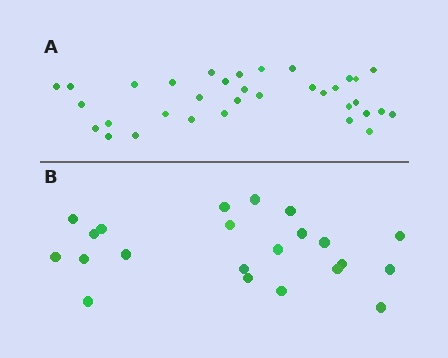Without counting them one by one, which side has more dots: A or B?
Region A (the top region) has more dots.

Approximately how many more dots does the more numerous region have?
Region A has roughly 12 or so more dots than region B.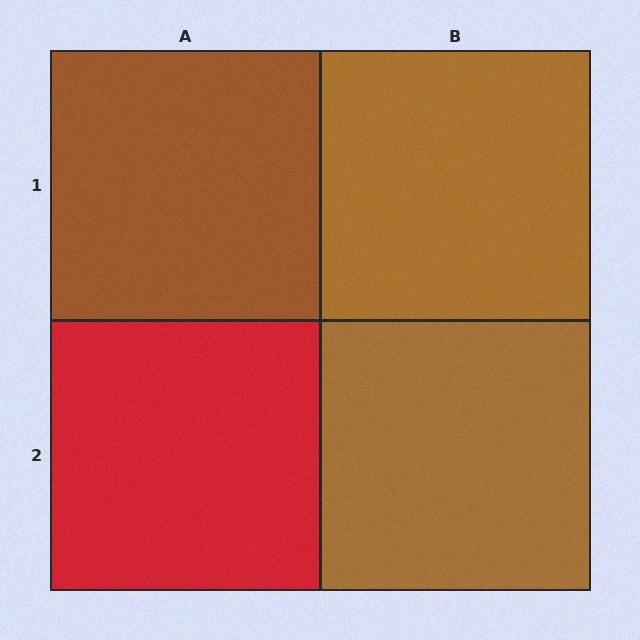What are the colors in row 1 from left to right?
Brown, brown.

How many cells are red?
1 cell is red.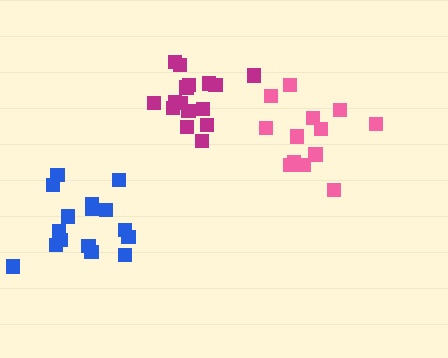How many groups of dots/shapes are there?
There are 3 groups.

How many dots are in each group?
Group 1: 16 dots, Group 2: 13 dots, Group 3: 16 dots (45 total).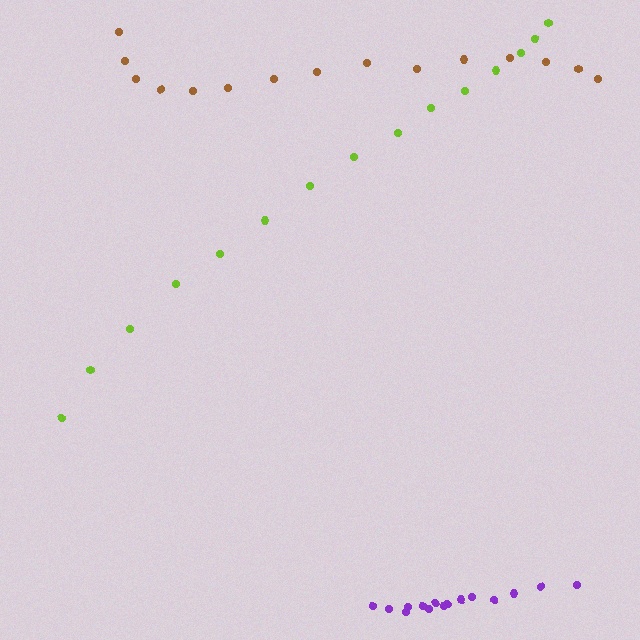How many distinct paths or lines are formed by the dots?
There are 3 distinct paths.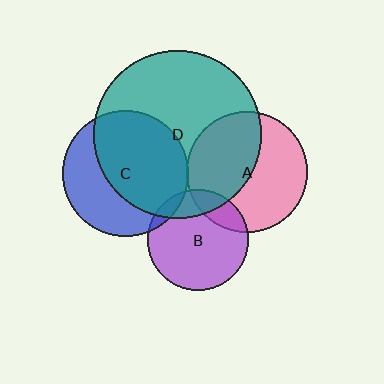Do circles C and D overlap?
Yes.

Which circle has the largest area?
Circle D (teal).